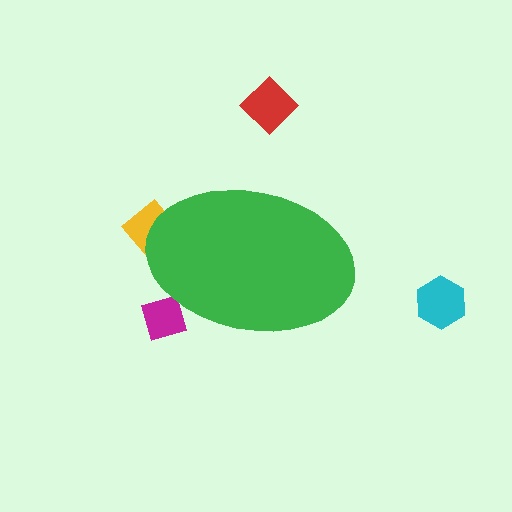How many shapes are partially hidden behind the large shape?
2 shapes are partially hidden.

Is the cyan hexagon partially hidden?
No, the cyan hexagon is fully visible.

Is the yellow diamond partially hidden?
Yes, the yellow diamond is partially hidden behind the green ellipse.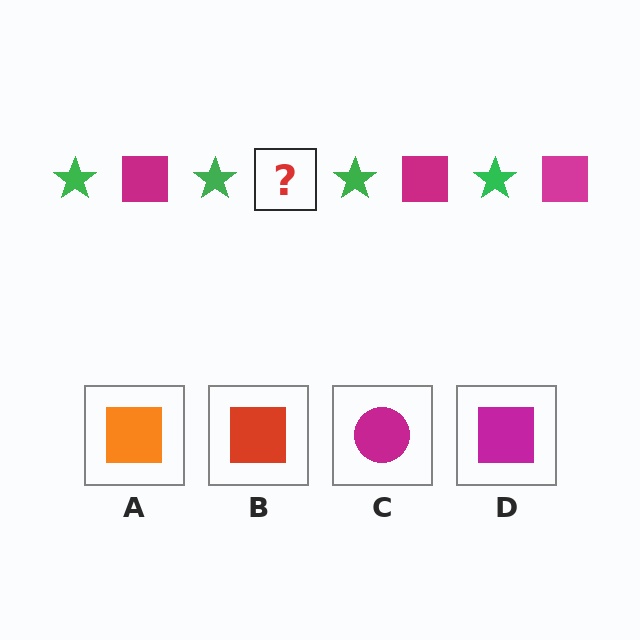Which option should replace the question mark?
Option D.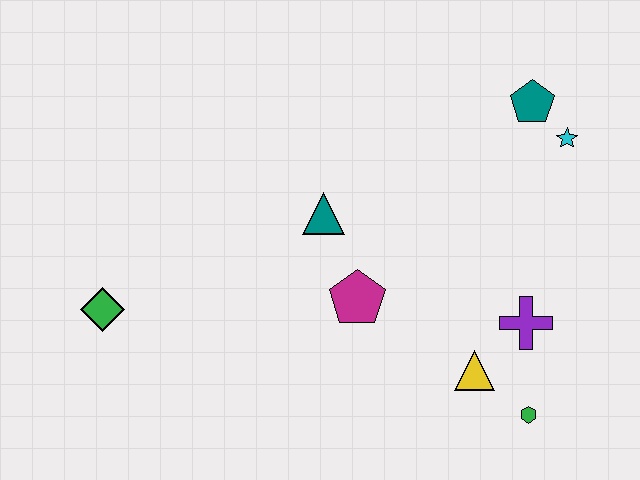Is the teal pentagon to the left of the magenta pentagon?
No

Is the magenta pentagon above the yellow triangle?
Yes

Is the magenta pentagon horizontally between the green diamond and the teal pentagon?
Yes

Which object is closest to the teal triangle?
The magenta pentagon is closest to the teal triangle.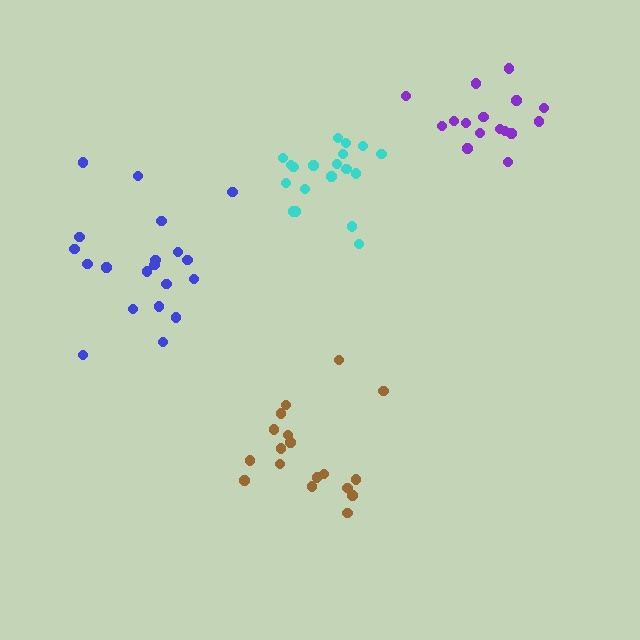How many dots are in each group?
Group 1: 18 dots, Group 2: 19 dots, Group 3: 20 dots, Group 4: 16 dots (73 total).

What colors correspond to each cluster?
The clusters are colored: brown, cyan, blue, purple.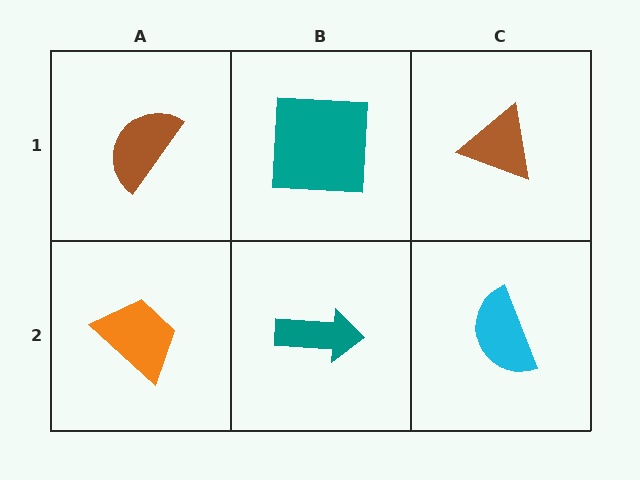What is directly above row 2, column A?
A brown semicircle.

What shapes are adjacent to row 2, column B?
A teal square (row 1, column B), an orange trapezoid (row 2, column A), a cyan semicircle (row 2, column C).